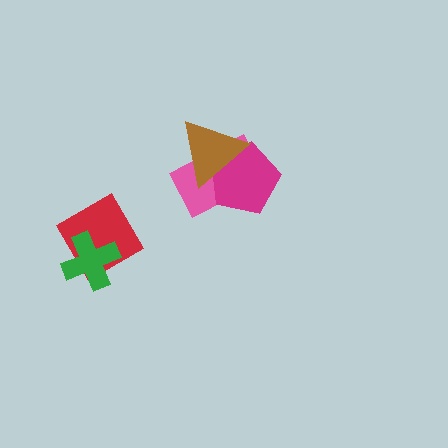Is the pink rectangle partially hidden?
Yes, it is partially covered by another shape.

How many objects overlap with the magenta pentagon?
2 objects overlap with the magenta pentagon.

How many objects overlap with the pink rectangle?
2 objects overlap with the pink rectangle.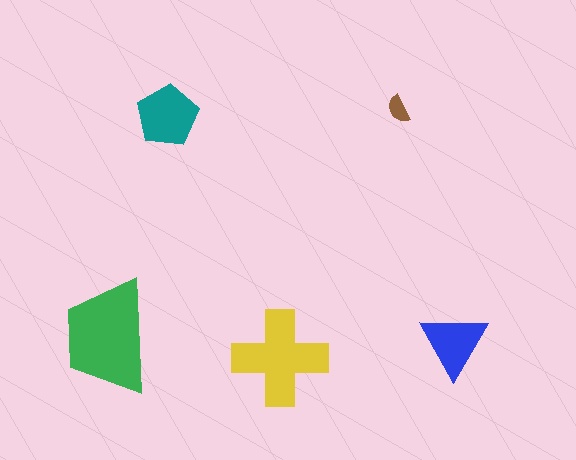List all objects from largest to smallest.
The green trapezoid, the yellow cross, the teal pentagon, the blue triangle, the brown semicircle.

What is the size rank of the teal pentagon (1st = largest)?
3rd.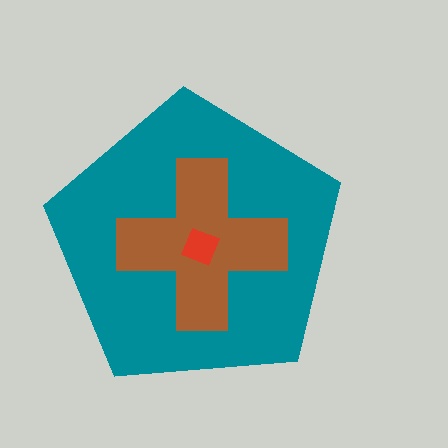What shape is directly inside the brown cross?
The red square.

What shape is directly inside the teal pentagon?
The brown cross.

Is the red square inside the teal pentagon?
Yes.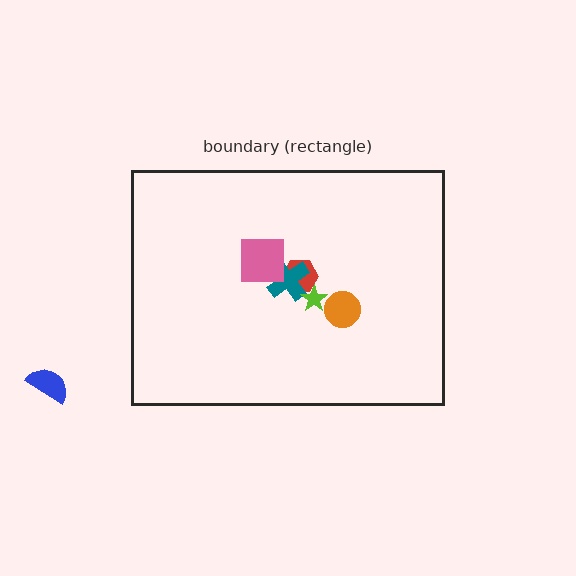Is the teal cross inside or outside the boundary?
Inside.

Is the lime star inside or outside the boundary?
Inside.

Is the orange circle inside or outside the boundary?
Inside.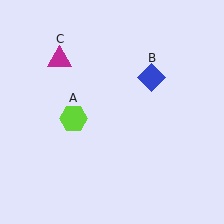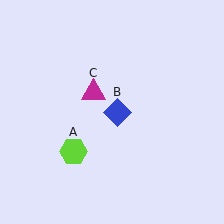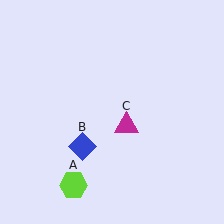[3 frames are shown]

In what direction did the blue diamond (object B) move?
The blue diamond (object B) moved down and to the left.